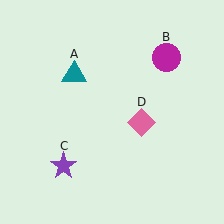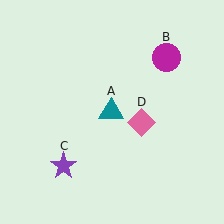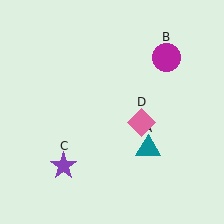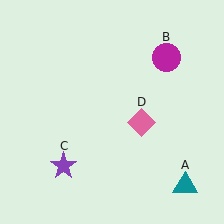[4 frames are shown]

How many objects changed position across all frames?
1 object changed position: teal triangle (object A).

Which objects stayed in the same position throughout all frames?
Magenta circle (object B) and purple star (object C) and pink diamond (object D) remained stationary.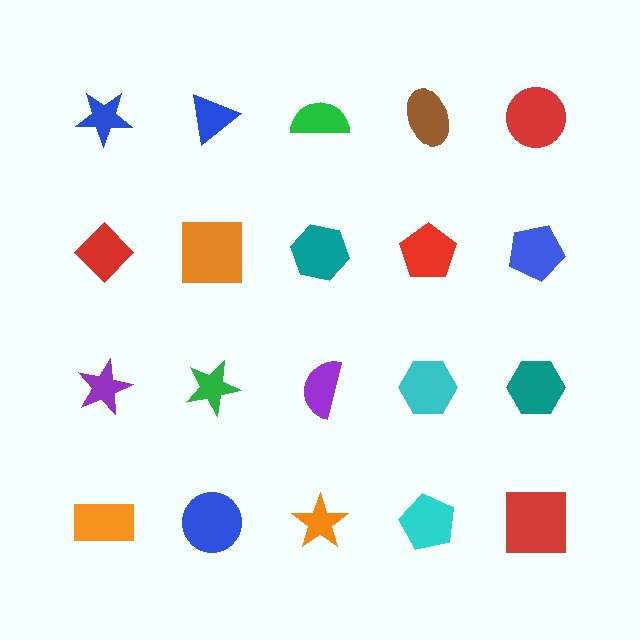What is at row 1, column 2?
A blue triangle.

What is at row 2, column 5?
A blue pentagon.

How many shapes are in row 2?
5 shapes.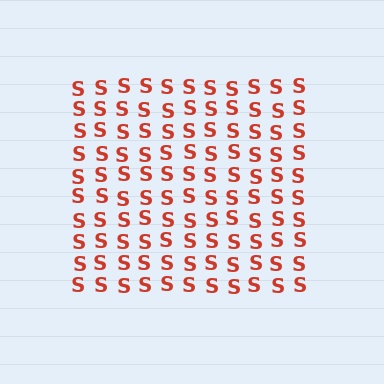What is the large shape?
The large shape is a square.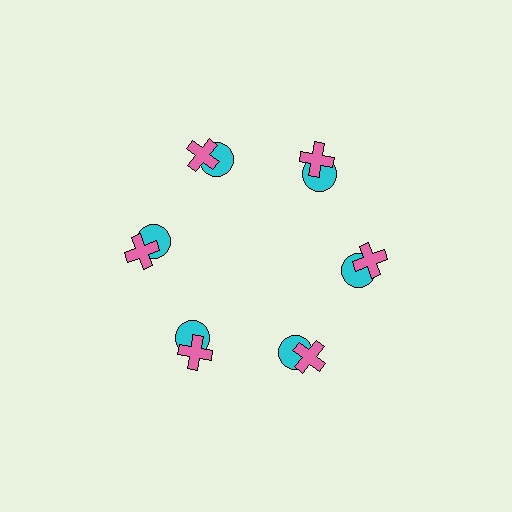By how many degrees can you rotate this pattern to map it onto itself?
The pattern maps onto itself every 60 degrees of rotation.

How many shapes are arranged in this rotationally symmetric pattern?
There are 12 shapes, arranged in 6 groups of 2.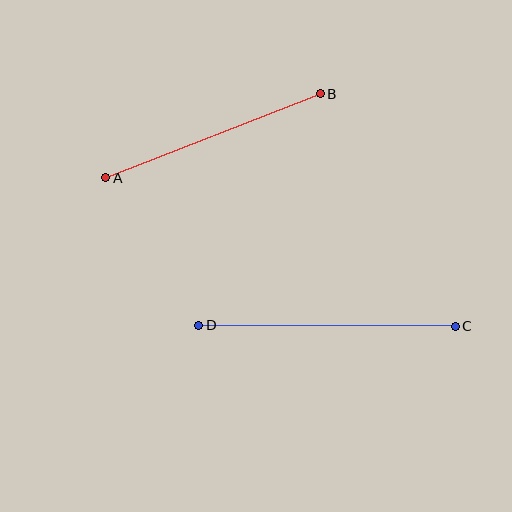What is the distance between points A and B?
The distance is approximately 230 pixels.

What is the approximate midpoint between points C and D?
The midpoint is at approximately (327, 326) pixels.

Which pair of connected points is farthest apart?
Points C and D are farthest apart.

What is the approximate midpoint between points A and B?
The midpoint is at approximately (213, 136) pixels.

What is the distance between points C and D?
The distance is approximately 256 pixels.